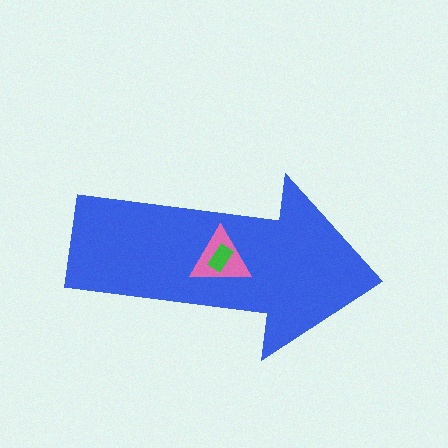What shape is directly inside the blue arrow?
The pink triangle.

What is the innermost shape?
The green rectangle.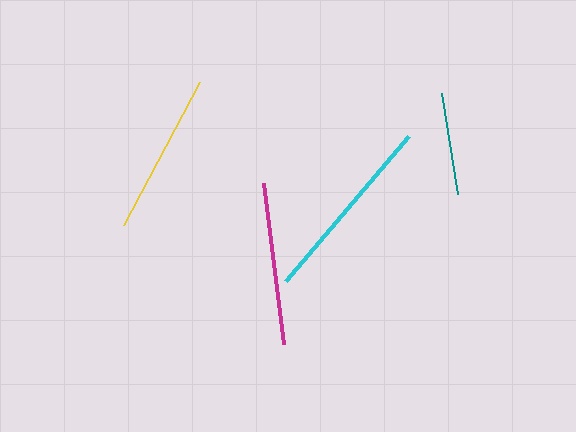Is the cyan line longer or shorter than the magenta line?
The cyan line is longer than the magenta line.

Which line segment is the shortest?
The teal line is the shortest at approximately 102 pixels.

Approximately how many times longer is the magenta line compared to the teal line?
The magenta line is approximately 1.6 times the length of the teal line.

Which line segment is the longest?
The cyan line is the longest at approximately 190 pixels.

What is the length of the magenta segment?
The magenta segment is approximately 163 pixels long.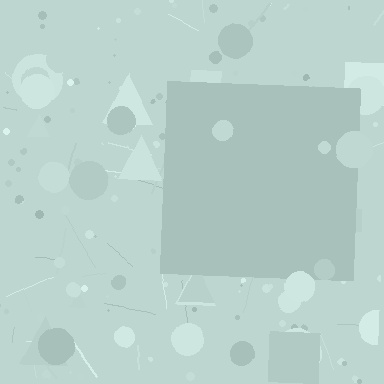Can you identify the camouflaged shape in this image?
The camouflaged shape is a square.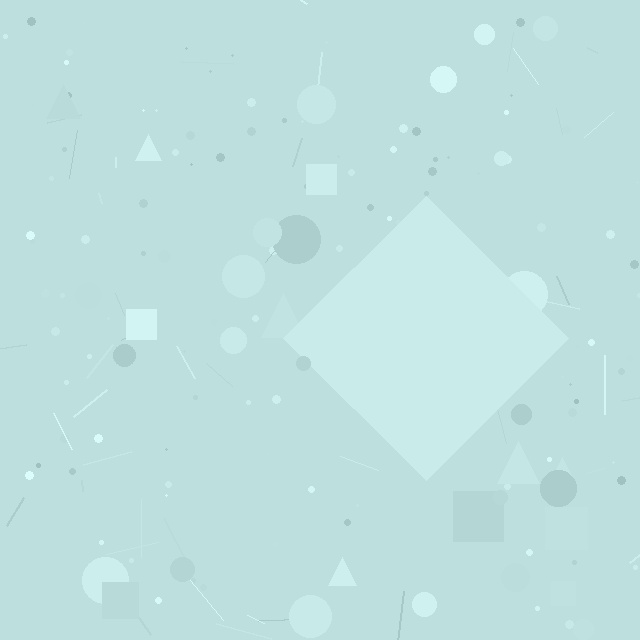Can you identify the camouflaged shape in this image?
The camouflaged shape is a diamond.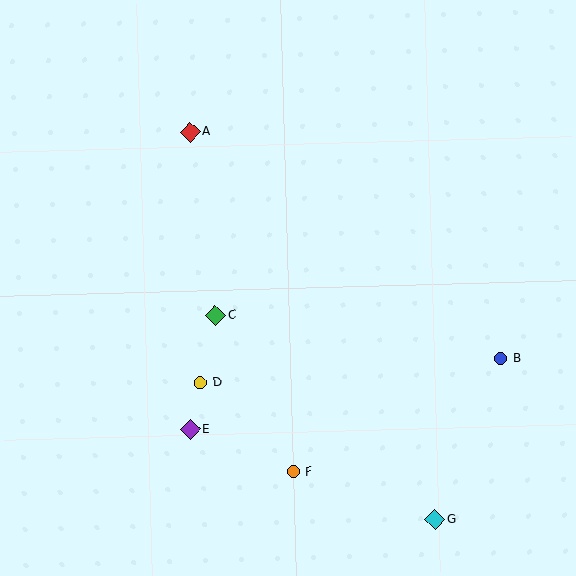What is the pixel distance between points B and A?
The distance between B and A is 385 pixels.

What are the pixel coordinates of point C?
Point C is at (215, 315).